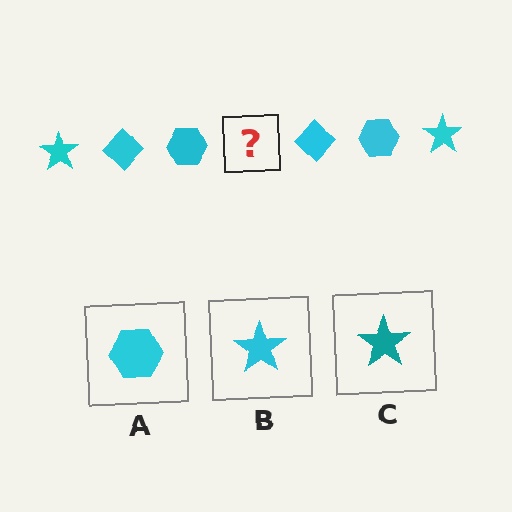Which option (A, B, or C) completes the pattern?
B.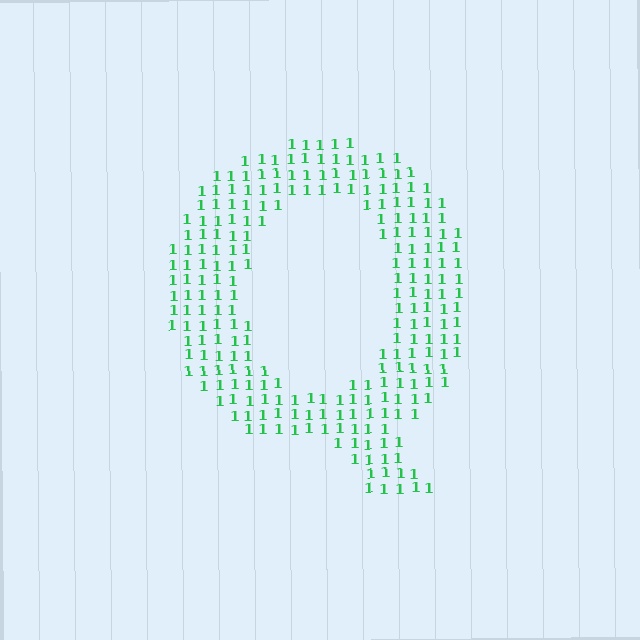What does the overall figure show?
The overall figure shows the letter Q.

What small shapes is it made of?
It is made of small digit 1's.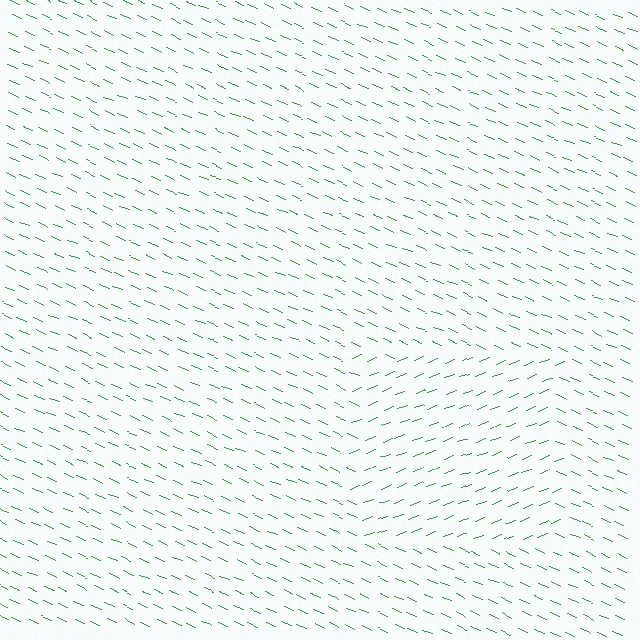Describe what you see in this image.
The image is filled with small green line segments. A rectangle region in the image has lines oriented differently from the surrounding lines, creating a visible texture boundary.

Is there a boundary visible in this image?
Yes, there is a texture boundary formed by a change in line orientation.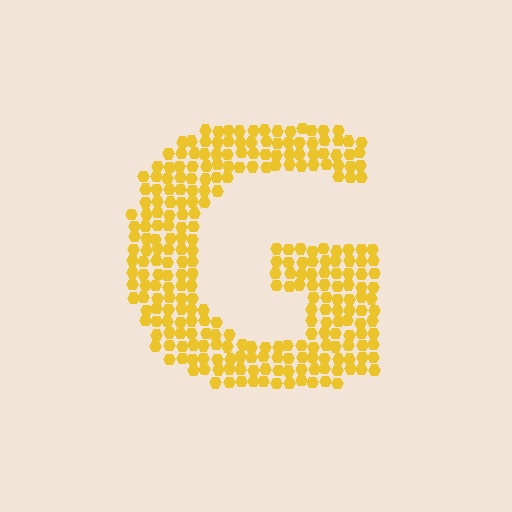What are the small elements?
The small elements are hexagons.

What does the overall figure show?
The overall figure shows the letter G.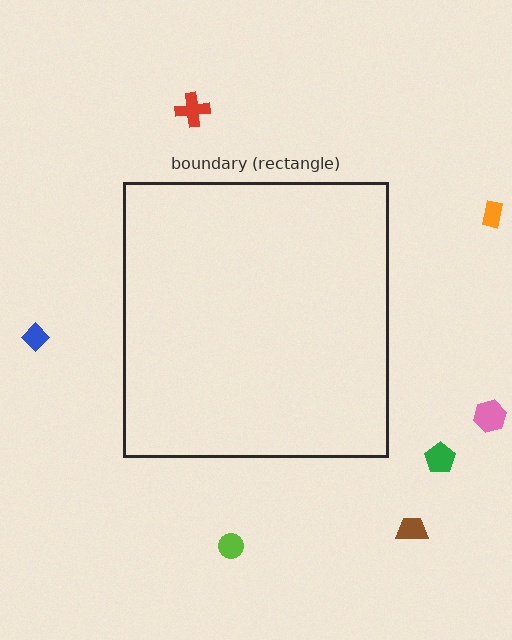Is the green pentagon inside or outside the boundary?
Outside.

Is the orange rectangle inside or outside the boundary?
Outside.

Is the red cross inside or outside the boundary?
Outside.